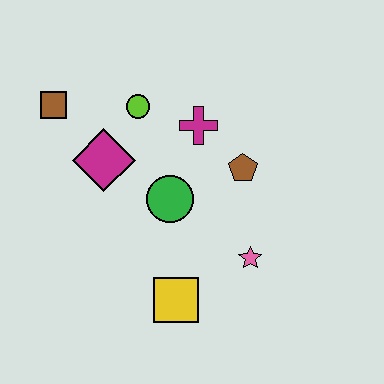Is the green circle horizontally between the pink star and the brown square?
Yes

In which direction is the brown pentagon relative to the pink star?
The brown pentagon is above the pink star.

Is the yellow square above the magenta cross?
No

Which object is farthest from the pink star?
The brown square is farthest from the pink star.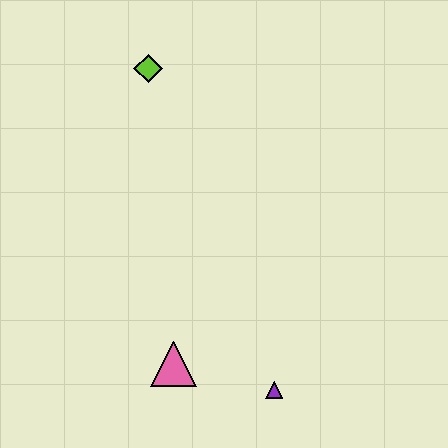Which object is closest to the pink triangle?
The purple triangle is closest to the pink triangle.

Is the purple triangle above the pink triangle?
No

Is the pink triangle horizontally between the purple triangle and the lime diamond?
Yes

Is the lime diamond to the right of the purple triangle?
No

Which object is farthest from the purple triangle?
The lime diamond is farthest from the purple triangle.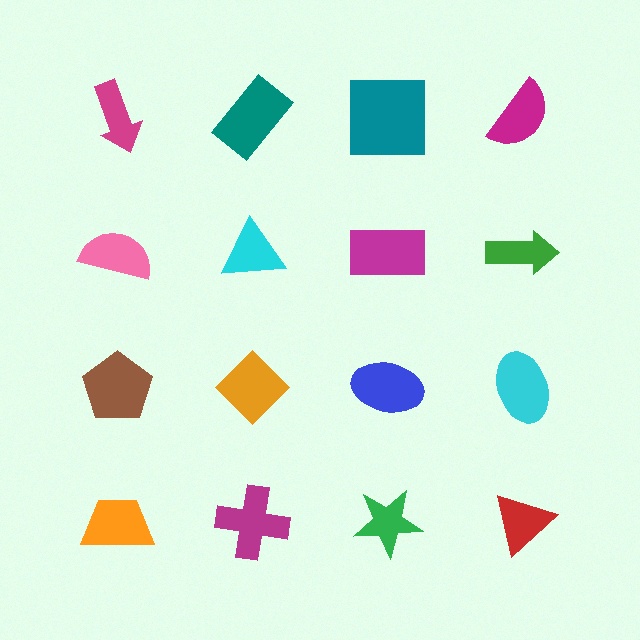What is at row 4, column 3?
A green star.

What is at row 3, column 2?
An orange diamond.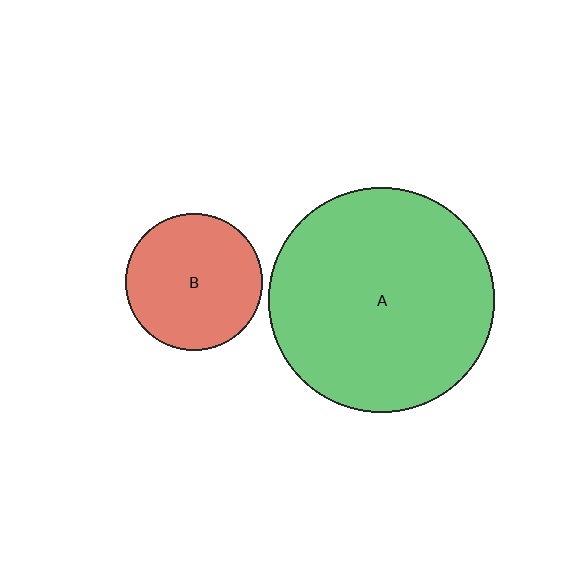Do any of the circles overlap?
No, none of the circles overlap.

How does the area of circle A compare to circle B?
Approximately 2.7 times.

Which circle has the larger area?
Circle A (green).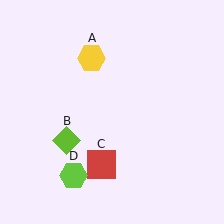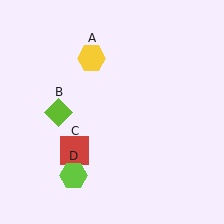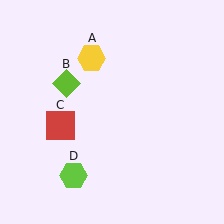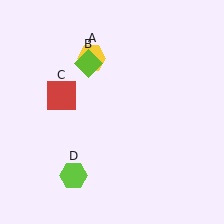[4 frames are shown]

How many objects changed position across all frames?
2 objects changed position: lime diamond (object B), red square (object C).